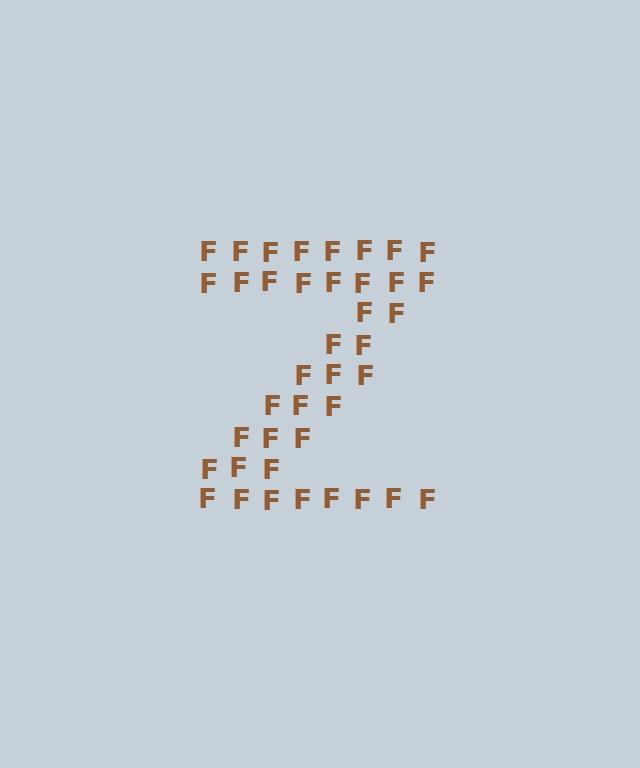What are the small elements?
The small elements are letter F's.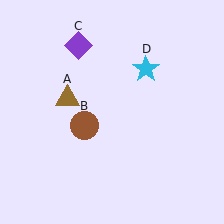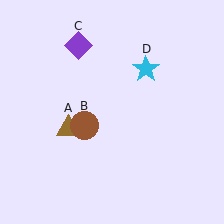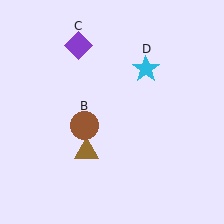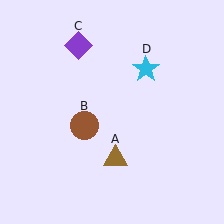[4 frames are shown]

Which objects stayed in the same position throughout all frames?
Brown circle (object B) and purple diamond (object C) and cyan star (object D) remained stationary.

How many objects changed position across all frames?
1 object changed position: brown triangle (object A).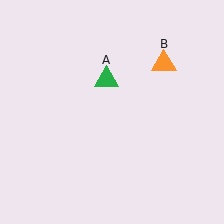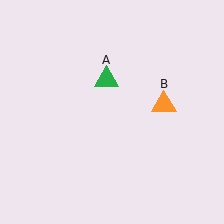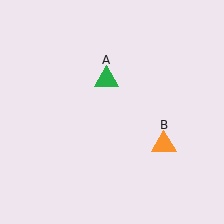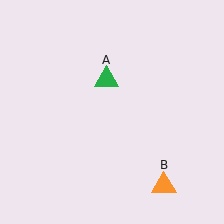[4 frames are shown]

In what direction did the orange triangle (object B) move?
The orange triangle (object B) moved down.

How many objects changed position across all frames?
1 object changed position: orange triangle (object B).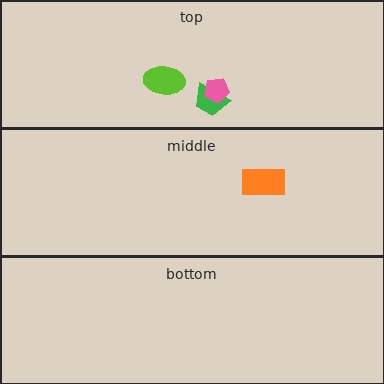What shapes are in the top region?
The lime ellipse, the green trapezoid, the pink pentagon.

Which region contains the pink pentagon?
The top region.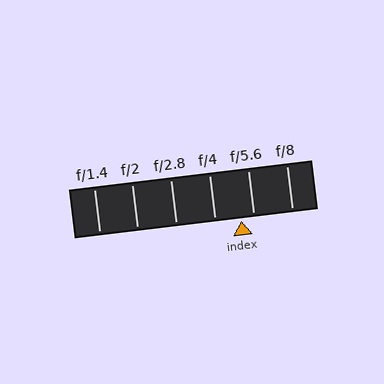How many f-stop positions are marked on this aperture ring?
There are 6 f-stop positions marked.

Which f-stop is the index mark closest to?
The index mark is closest to f/5.6.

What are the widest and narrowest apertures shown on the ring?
The widest aperture shown is f/1.4 and the narrowest is f/8.